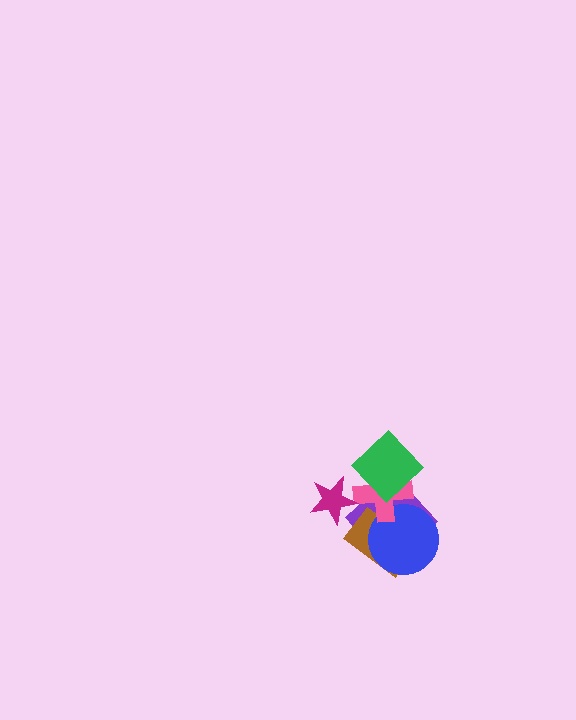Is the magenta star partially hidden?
No, no other shape covers it.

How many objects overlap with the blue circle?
3 objects overlap with the blue circle.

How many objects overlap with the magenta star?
0 objects overlap with the magenta star.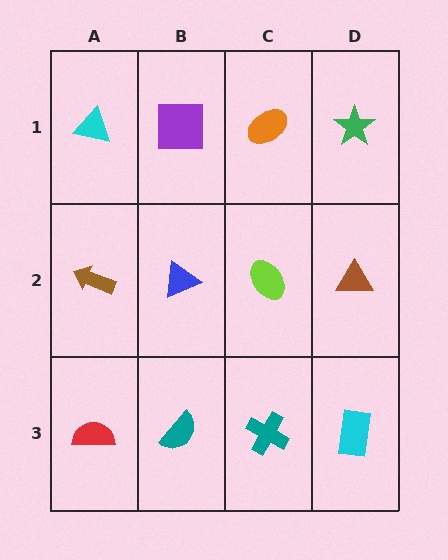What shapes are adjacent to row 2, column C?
An orange ellipse (row 1, column C), a teal cross (row 3, column C), a blue triangle (row 2, column B), a brown triangle (row 2, column D).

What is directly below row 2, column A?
A red semicircle.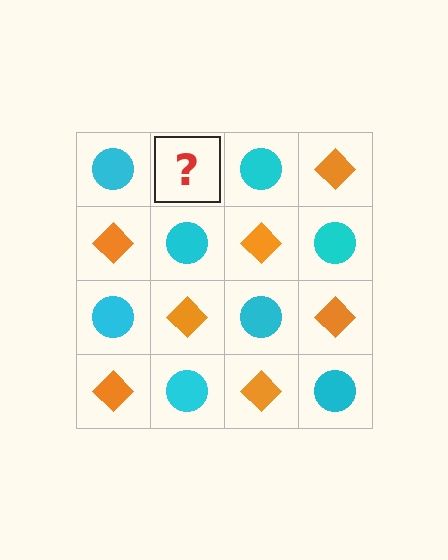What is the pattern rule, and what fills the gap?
The rule is that it alternates cyan circle and orange diamond in a checkerboard pattern. The gap should be filled with an orange diamond.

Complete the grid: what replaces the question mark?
The question mark should be replaced with an orange diamond.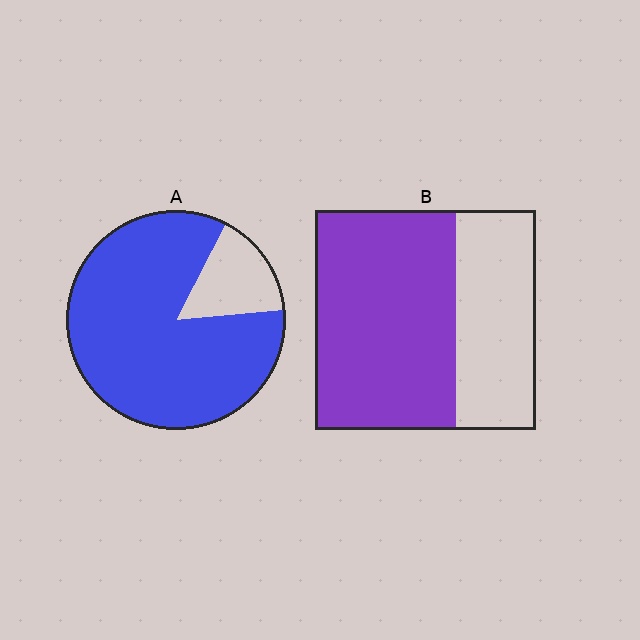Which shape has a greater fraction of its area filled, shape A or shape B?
Shape A.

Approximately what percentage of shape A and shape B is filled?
A is approximately 85% and B is approximately 65%.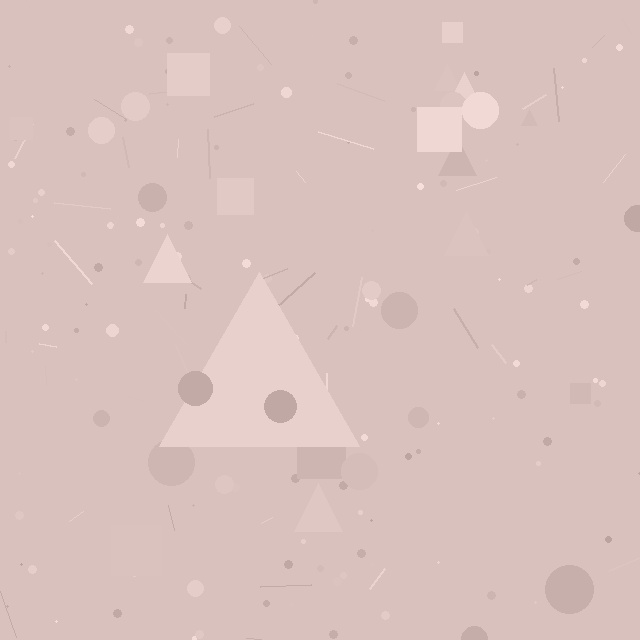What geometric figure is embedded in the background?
A triangle is embedded in the background.